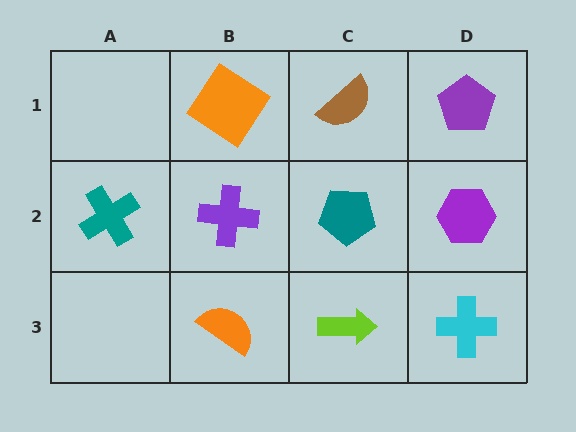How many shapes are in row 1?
3 shapes.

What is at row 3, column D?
A cyan cross.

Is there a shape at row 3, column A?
No, that cell is empty.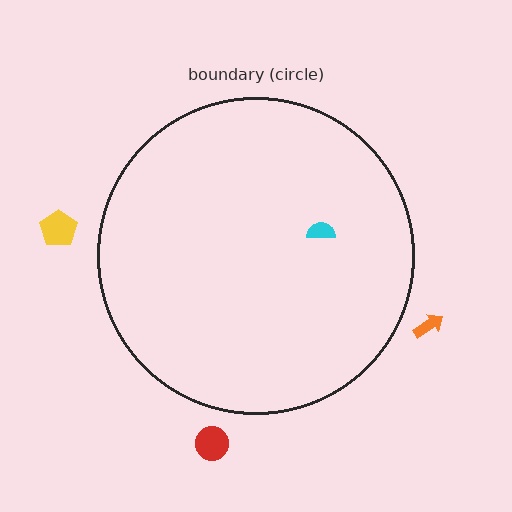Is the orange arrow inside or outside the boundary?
Outside.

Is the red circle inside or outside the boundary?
Outside.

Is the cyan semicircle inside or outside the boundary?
Inside.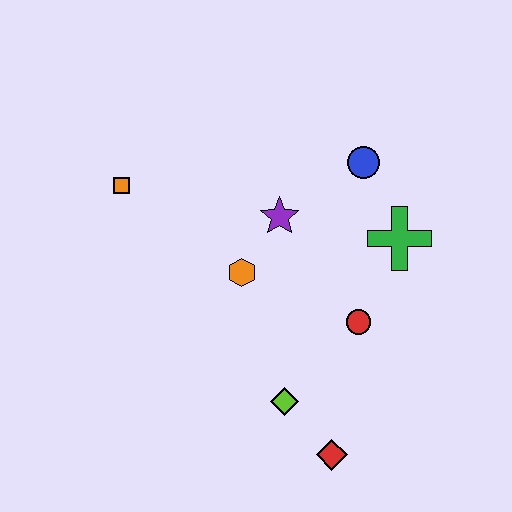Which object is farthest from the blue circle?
The red diamond is farthest from the blue circle.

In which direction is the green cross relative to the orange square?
The green cross is to the right of the orange square.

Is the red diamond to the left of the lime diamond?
No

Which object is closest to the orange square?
The orange hexagon is closest to the orange square.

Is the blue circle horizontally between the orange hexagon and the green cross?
Yes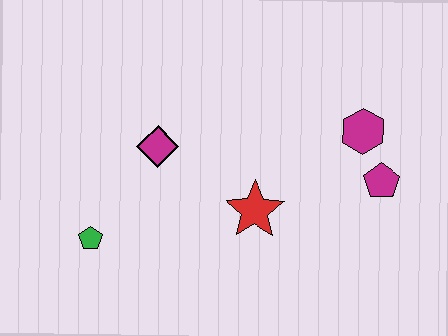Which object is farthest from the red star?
The green pentagon is farthest from the red star.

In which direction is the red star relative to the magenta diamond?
The red star is to the right of the magenta diamond.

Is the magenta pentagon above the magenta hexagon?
No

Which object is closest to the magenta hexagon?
The magenta pentagon is closest to the magenta hexagon.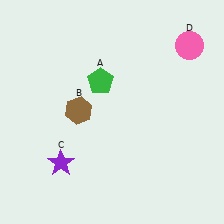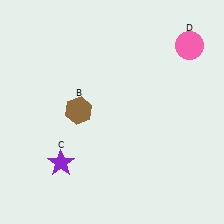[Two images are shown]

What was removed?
The green pentagon (A) was removed in Image 2.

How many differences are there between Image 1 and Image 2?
There is 1 difference between the two images.